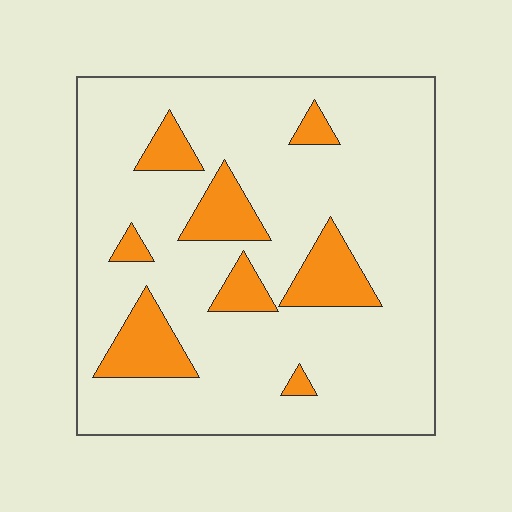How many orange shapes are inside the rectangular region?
8.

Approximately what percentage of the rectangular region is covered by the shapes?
Approximately 15%.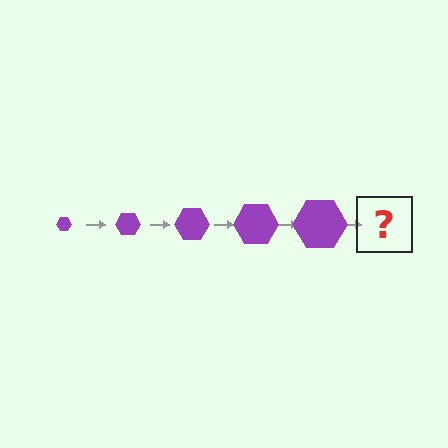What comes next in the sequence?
The next element should be a purple hexagon, larger than the previous one.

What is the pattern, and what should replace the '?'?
The pattern is that the hexagon gets progressively larger each step. The '?' should be a purple hexagon, larger than the previous one.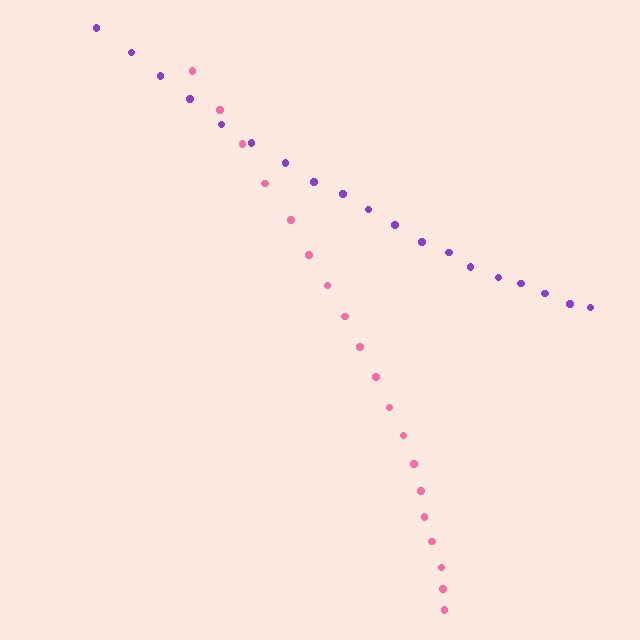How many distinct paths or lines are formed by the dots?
There are 2 distinct paths.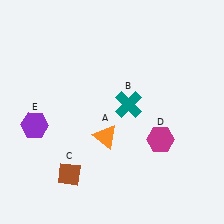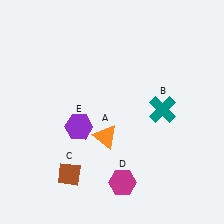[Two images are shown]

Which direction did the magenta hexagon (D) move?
The magenta hexagon (D) moved down.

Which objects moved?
The objects that moved are: the teal cross (B), the magenta hexagon (D), the purple hexagon (E).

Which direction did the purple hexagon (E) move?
The purple hexagon (E) moved right.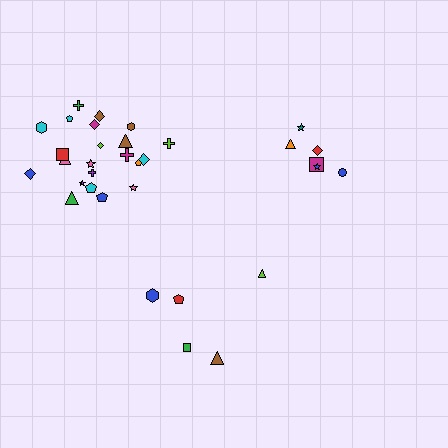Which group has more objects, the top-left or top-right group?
The top-left group.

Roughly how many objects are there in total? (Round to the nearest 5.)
Roughly 35 objects in total.